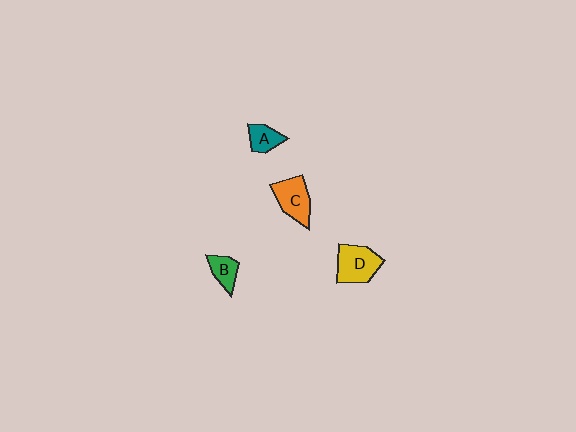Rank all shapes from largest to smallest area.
From largest to smallest: D (yellow), C (orange), B (green), A (teal).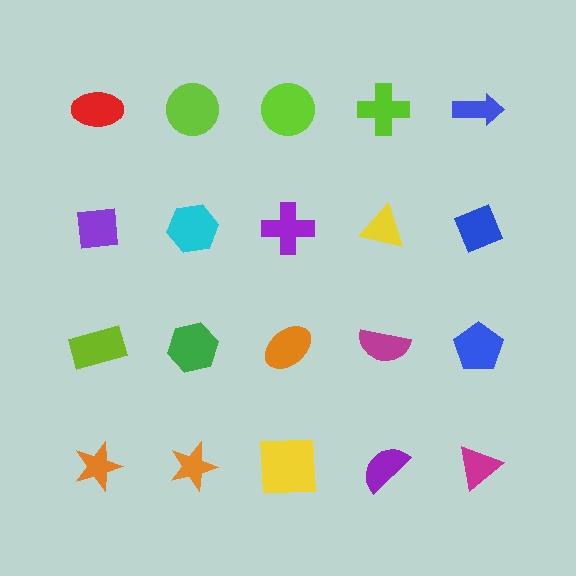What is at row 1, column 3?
A lime circle.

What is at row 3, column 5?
A blue pentagon.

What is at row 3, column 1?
A lime rectangle.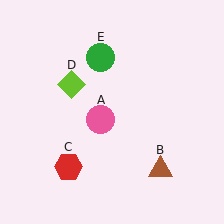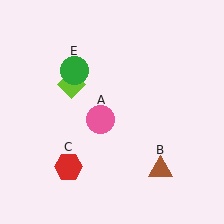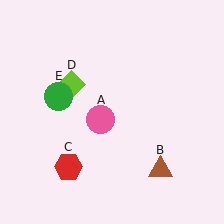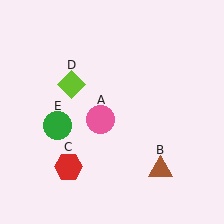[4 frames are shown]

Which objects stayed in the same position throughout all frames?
Pink circle (object A) and brown triangle (object B) and red hexagon (object C) and lime diamond (object D) remained stationary.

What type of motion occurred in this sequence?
The green circle (object E) rotated counterclockwise around the center of the scene.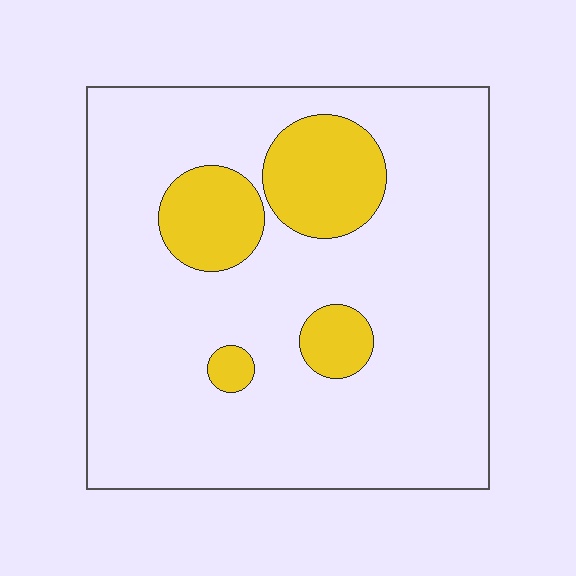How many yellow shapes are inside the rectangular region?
4.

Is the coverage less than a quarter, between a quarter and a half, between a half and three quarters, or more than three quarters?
Less than a quarter.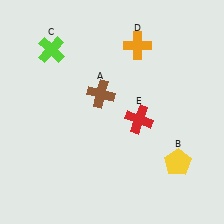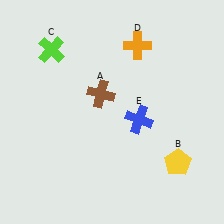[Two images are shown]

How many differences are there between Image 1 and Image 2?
There is 1 difference between the two images.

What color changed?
The cross (E) changed from red in Image 1 to blue in Image 2.